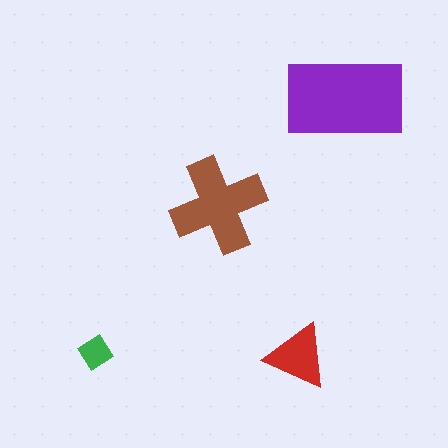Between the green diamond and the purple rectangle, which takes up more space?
The purple rectangle.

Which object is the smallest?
The green diamond.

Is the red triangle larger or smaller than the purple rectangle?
Smaller.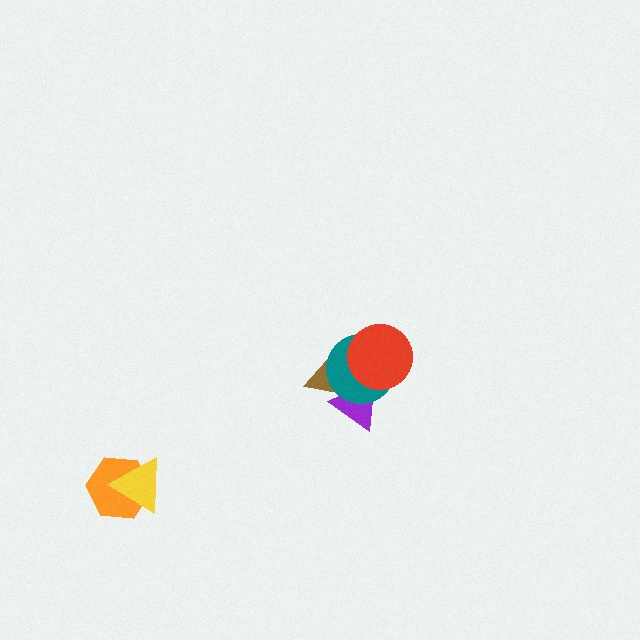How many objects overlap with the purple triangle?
3 objects overlap with the purple triangle.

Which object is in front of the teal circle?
The red circle is in front of the teal circle.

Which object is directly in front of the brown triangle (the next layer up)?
The purple triangle is directly in front of the brown triangle.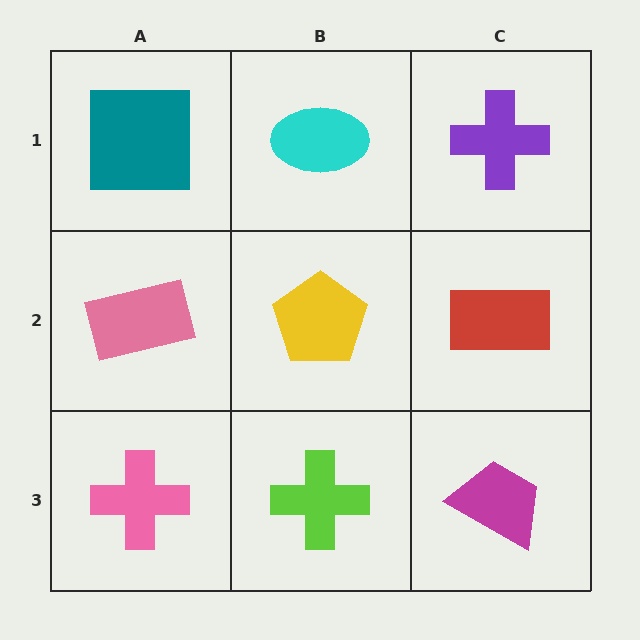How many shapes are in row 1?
3 shapes.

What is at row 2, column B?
A yellow pentagon.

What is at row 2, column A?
A pink rectangle.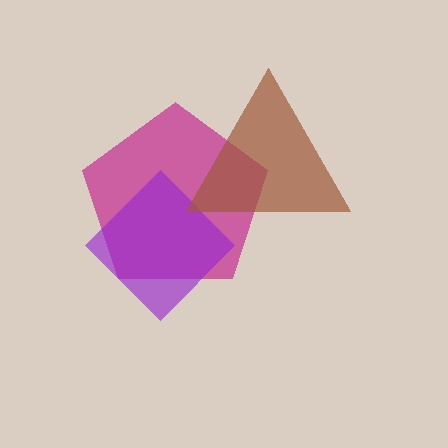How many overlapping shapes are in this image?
There are 3 overlapping shapes in the image.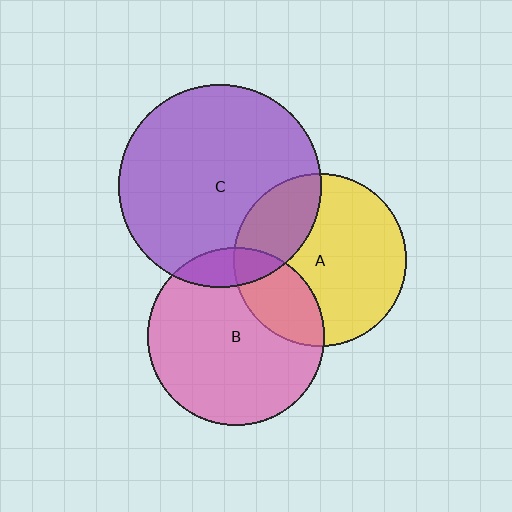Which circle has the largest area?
Circle C (purple).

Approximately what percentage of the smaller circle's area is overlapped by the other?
Approximately 25%.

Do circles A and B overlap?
Yes.